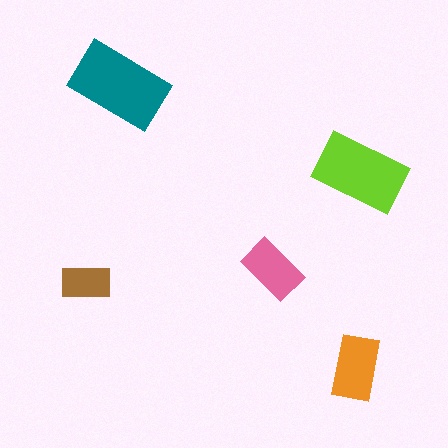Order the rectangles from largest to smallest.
the teal one, the lime one, the orange one, the pink one, the brown one.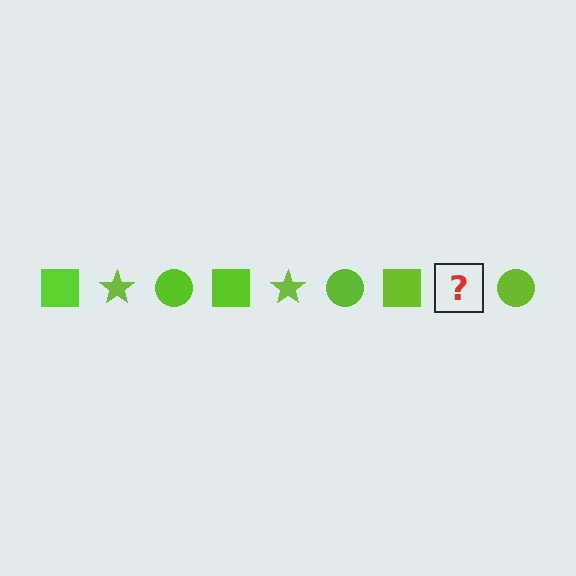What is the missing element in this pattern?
The missing element is a lime star.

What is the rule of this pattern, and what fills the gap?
The rule is that the pattern cycles through square, star, circle shapes in lime. The gap should be filled with a lime star.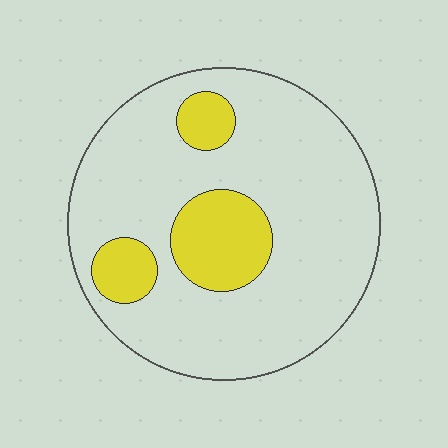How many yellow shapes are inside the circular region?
3.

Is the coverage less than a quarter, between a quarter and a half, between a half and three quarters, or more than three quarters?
Less than a quarter.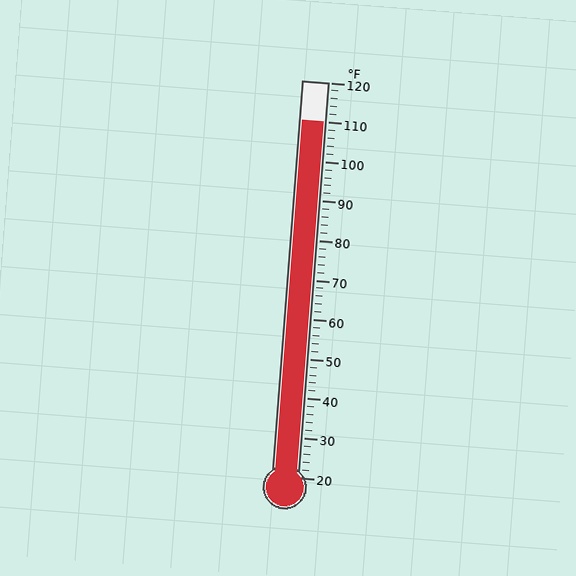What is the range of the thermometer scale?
The thermometer scale ranges from 20°F to 120°F.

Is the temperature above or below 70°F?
The temperature is above 70°F.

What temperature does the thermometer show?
The thermometer shows approximately 110°F.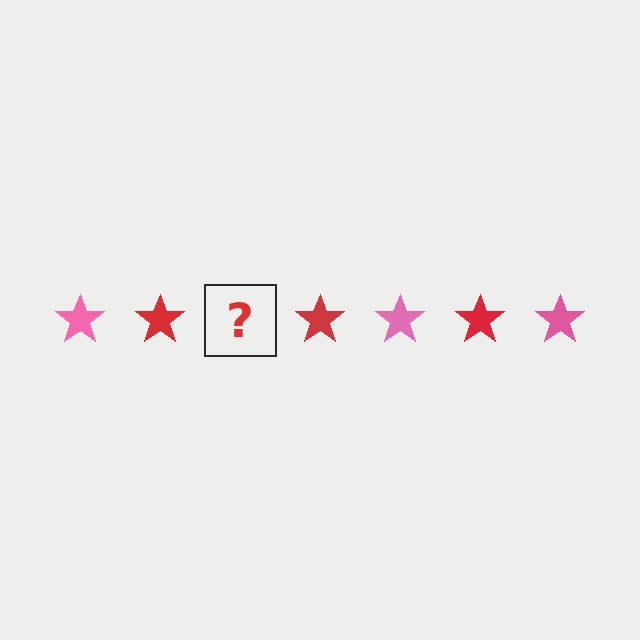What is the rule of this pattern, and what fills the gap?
The rule is that the pattern cycles through pink, red stars. The gap should be filled with a pink star.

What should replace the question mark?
The question mark should be replaced with a pink star.